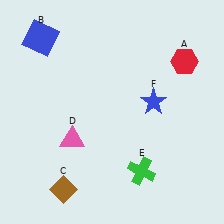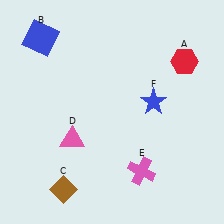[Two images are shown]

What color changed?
The cross (E) changed from green in Image 1 to pink in Image 2.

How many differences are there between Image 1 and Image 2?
There is 1 difference between the two images.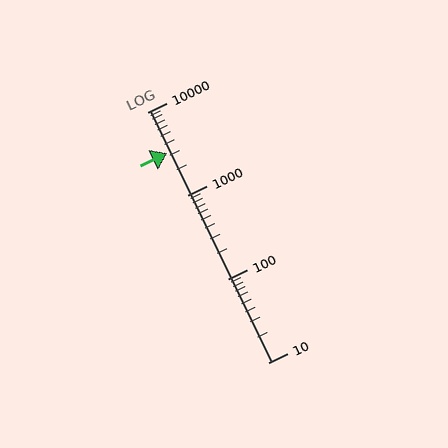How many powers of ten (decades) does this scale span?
The scale spans 3 decades, from 10 to 10000.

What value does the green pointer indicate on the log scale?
The pointer indicates approximately 3200.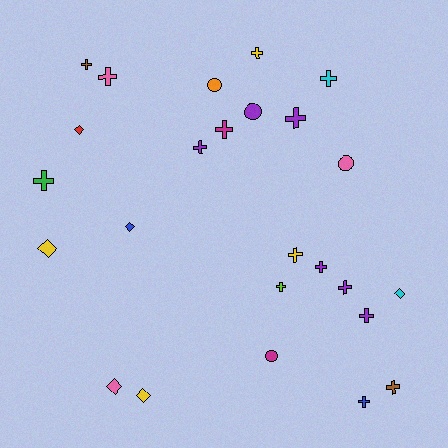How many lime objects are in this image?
There is 1 lime object.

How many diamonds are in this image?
There are 6 diamonds.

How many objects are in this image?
There are 25 objects.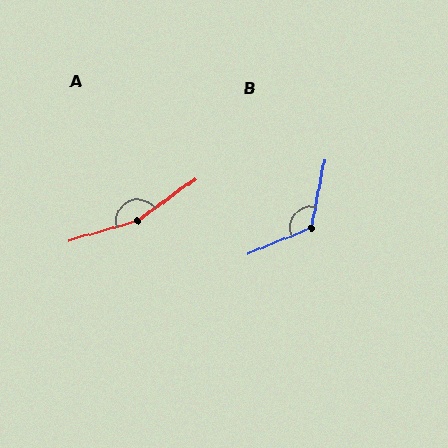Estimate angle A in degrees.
Approximately 160 degrees.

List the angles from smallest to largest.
B (123°), A (160°).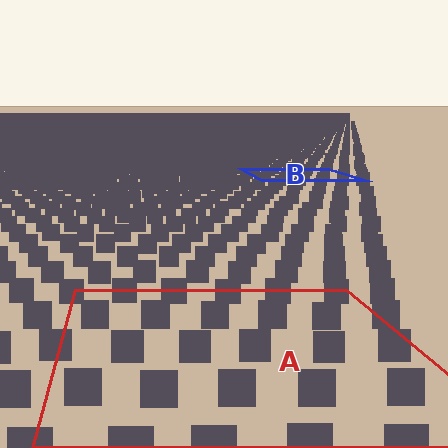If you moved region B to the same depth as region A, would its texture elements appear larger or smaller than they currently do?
They would appear larger. At a closer depth, the same texture elements are projected at a bigger on-screen size.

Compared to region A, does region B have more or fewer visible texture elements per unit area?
Region B has more texture elements per unit area — they are packed more densely because it is farther away.